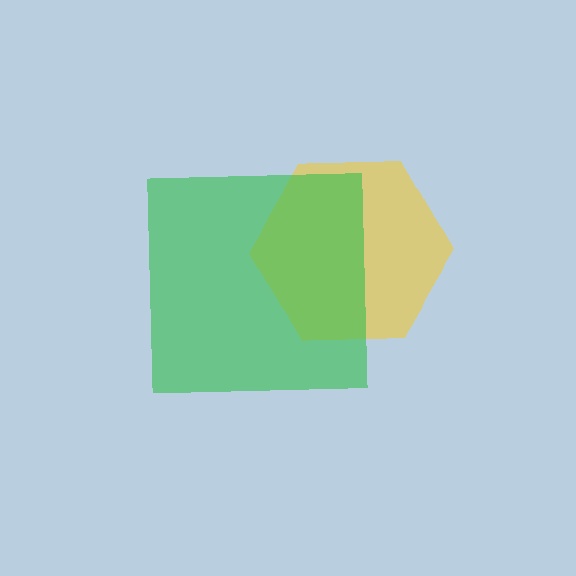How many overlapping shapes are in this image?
There are 2 overlapping shapes in the image.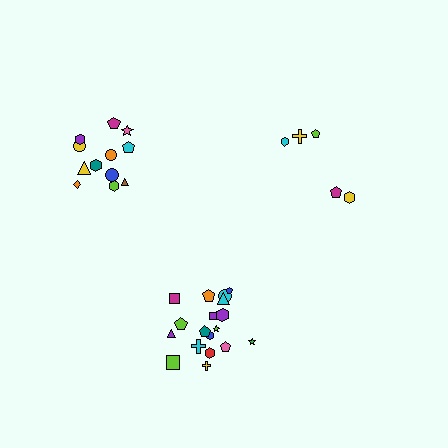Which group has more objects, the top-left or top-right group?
The top-left group.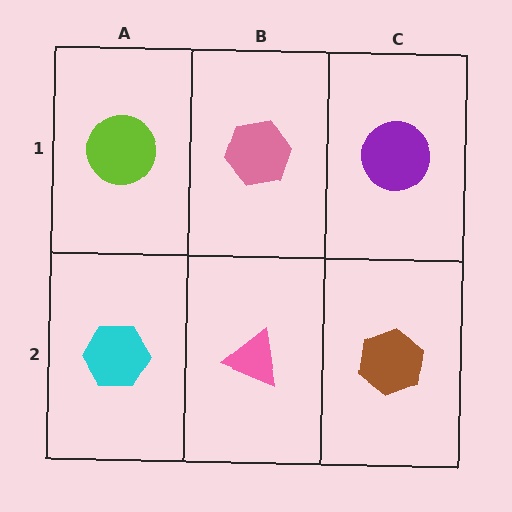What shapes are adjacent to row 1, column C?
A brown hexagon (row 2, column C), a pink hexagon (row 1, column B).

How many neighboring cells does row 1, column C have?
2.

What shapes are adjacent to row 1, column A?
A cyan hexagon (row 2, column A), a pink hexagon (row 1, column B).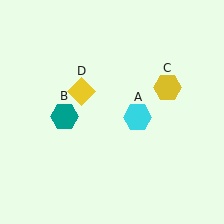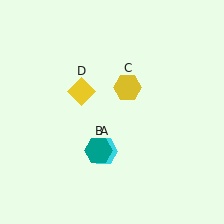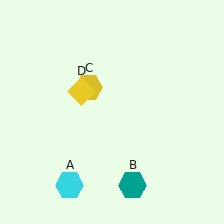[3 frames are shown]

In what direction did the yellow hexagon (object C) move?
The yellow hexagon (object C) moved left.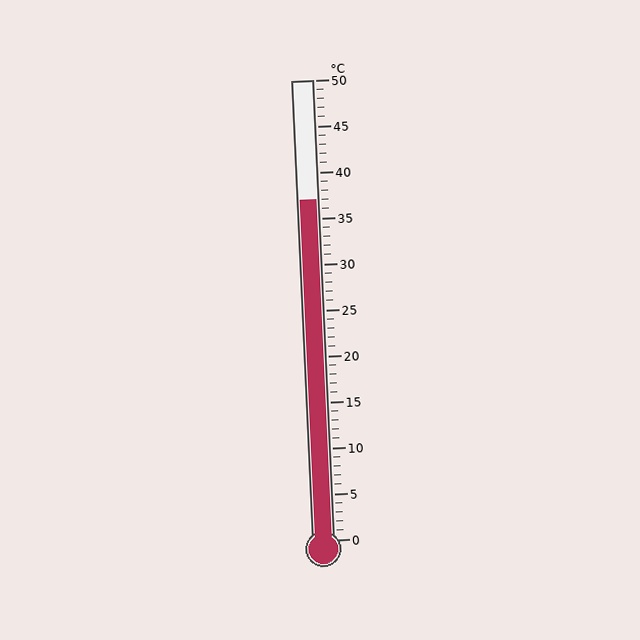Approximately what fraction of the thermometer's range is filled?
The thermometer is filled to approximately 75% of its range.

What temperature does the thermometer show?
The thermometer shows approximately 37°C.